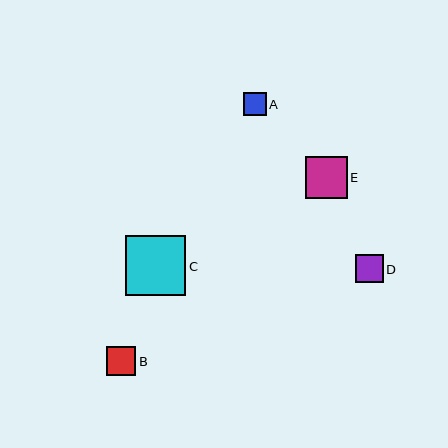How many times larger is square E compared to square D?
Square E is approximately 1.5 times the size of square D.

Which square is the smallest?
Square A is the smallest with a size of approximately 23 pixels.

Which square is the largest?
Square C is the largest with a size of approximately 60 pixels.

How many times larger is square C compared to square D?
Square C is approximately 2.1 times the size of square D.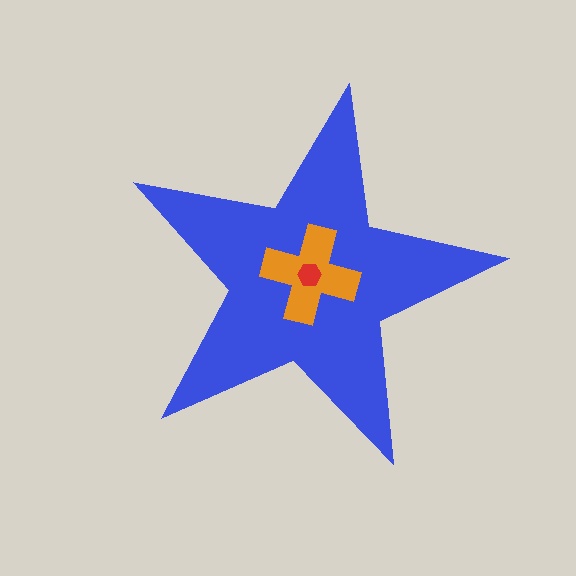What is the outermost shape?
The blue star.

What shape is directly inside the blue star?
The orange cross.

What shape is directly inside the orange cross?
The red hexagon.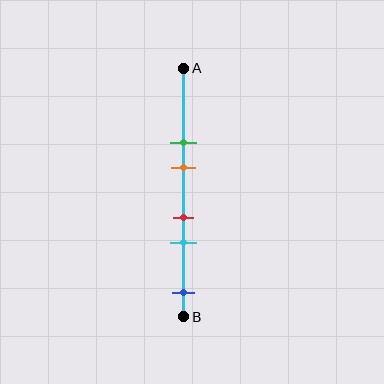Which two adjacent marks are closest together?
The red and cyan marks are the closest adjacent pair.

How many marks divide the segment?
There are 5 marks dividing the segment.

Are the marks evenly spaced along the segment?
No, the marks are not evenly spaced.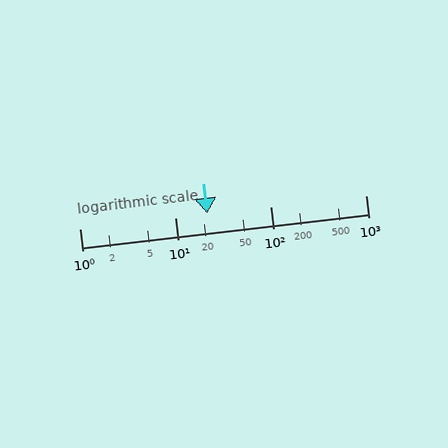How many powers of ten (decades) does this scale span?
The scale spans 3 decades, from 1 to 1000.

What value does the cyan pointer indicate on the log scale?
The pointer indicates approximately 22.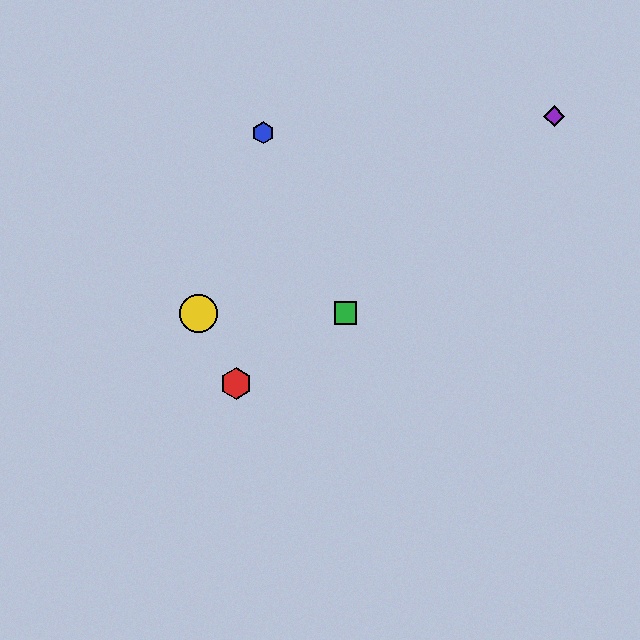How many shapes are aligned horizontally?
2 shapes (the green square, the yellow circle) are aligned horizontally.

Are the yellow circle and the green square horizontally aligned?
Yes, both are at y≈313.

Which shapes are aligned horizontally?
The green square, the yellow circle are aligned horizontally.